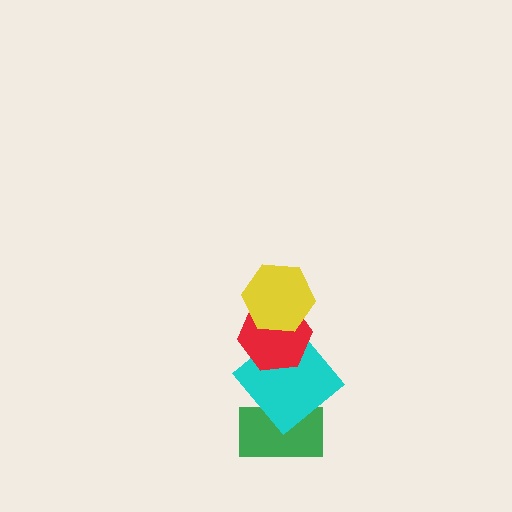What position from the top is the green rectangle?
The green rectangle is 4th from the top.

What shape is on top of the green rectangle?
The cyan diamond is on top of the green rectangle.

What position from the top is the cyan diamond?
The cyan diamond is 3rd from the top.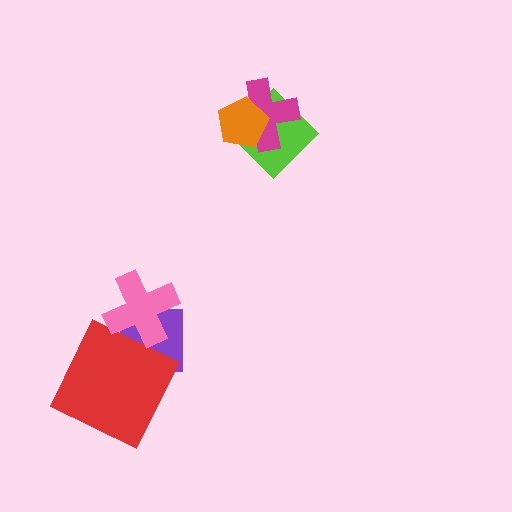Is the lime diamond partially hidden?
Yes, it is partially covered by another shape.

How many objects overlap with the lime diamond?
2 objects overlap with the lime diamond.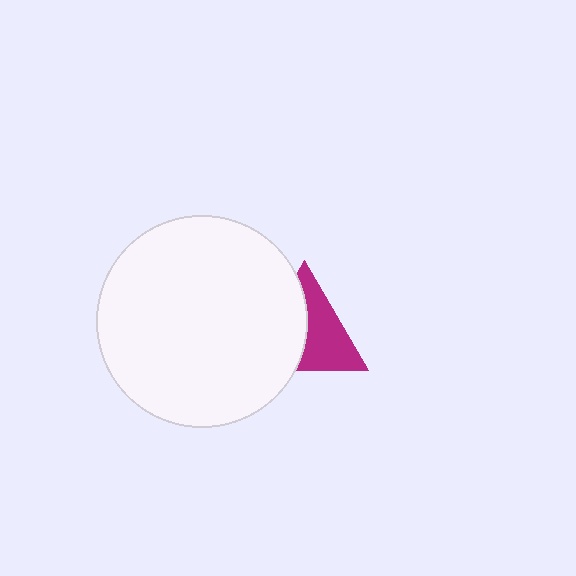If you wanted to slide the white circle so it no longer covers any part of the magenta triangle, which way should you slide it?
Slide it left — that is the most direct way to separate the two shapes.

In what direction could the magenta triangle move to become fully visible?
The magenta triangle could move right. That would shift it out from behind the white circle entirely.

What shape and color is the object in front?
The object in front is a white circle.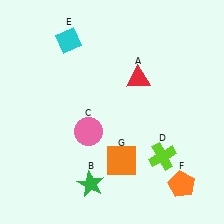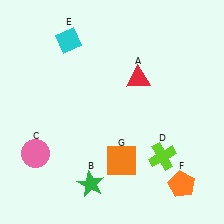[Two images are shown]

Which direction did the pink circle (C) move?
The pink circle (C) moved left.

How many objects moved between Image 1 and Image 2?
1 object moved between the two images.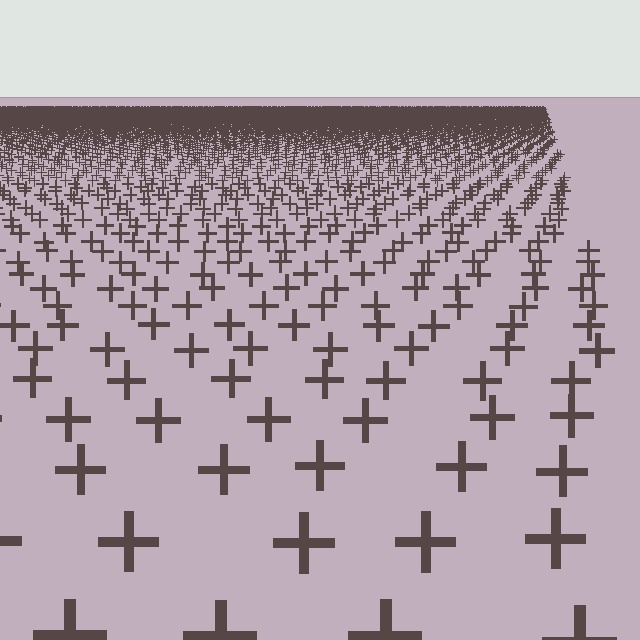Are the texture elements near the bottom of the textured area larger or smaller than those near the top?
Larger. Near the bottom, elements are closer to the viewer and appear at a bigger on-screen size.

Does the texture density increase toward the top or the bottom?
Density increases toward the top.